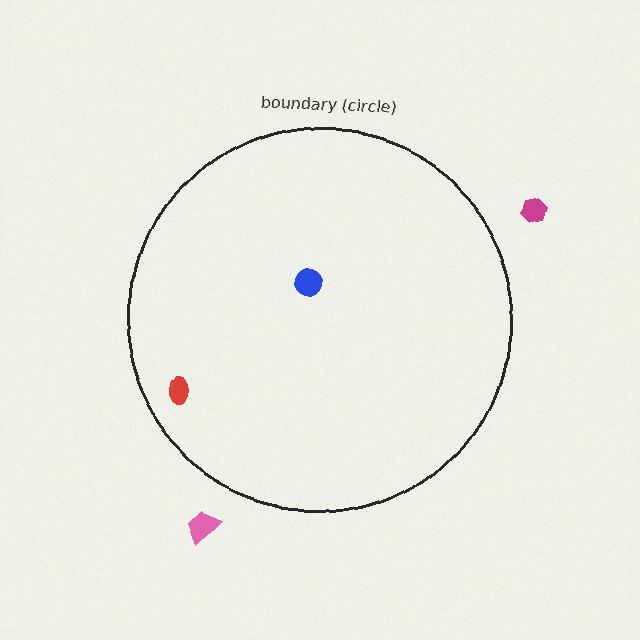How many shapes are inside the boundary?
2 inside, 2 outside.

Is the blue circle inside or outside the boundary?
Inside.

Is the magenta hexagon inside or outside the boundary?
Outside.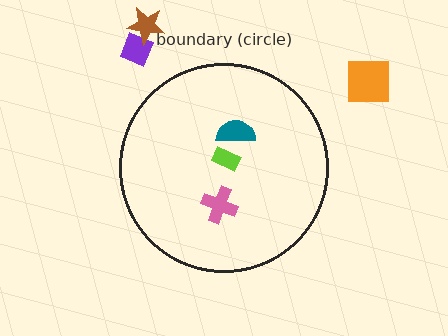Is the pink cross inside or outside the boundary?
Inside.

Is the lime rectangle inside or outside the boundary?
Inside.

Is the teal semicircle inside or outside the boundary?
Inside.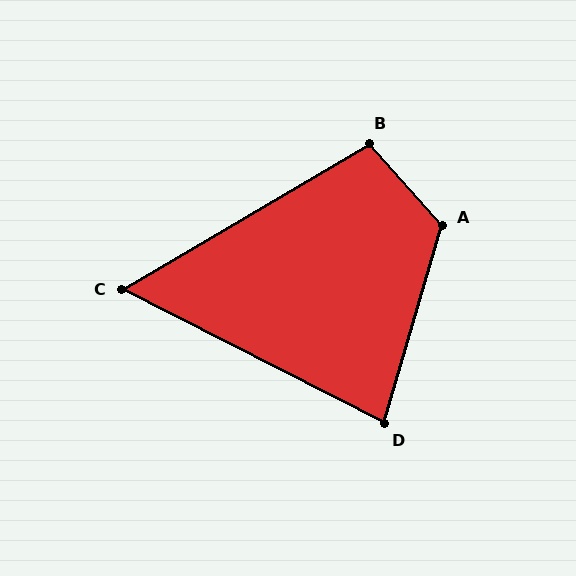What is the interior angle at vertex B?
Approximately 101 degrees (obtuse).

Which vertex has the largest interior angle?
A, at approximately 123 degrees.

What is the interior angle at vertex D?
Approximately 79 degrees (acute).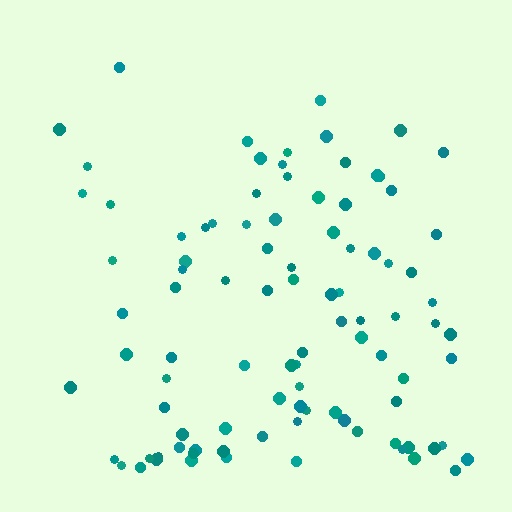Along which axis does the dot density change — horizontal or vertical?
Vertical.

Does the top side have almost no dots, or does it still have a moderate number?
Still a moderate number, just noticeably fewer than the bottom.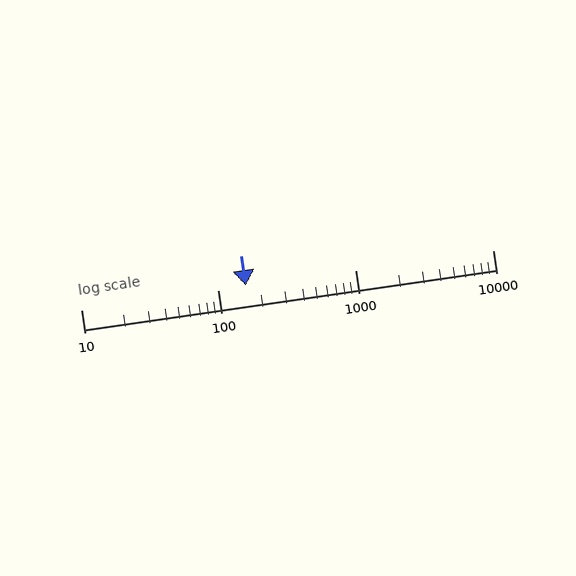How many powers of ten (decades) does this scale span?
The scale spans 3 decades, from 10 to 10000.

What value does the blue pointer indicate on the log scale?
The pointer indicates approximately 160.